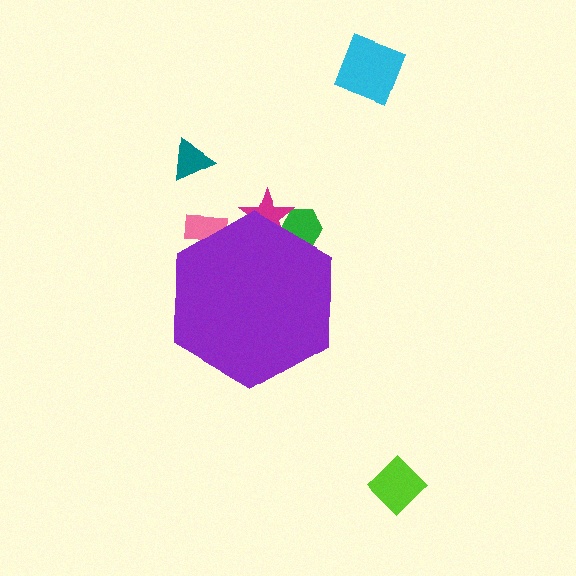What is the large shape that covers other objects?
A purple hexagon.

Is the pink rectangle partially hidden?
Yes, the pink rectangle is partially hidden behind the purple hexagon.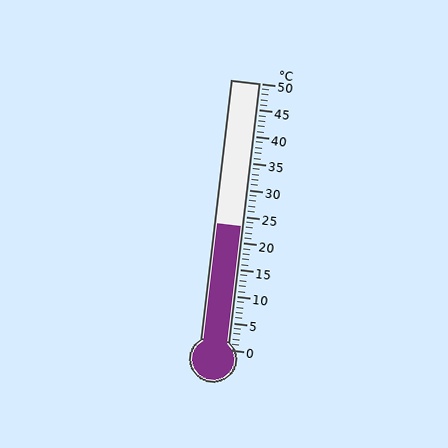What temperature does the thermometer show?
The thermometer shows approximately 23°C.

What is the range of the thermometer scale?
The thermometer scale ranges from 0°C to 50°C.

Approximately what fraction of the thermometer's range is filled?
The thermometer is filled to approximately 45% of its range.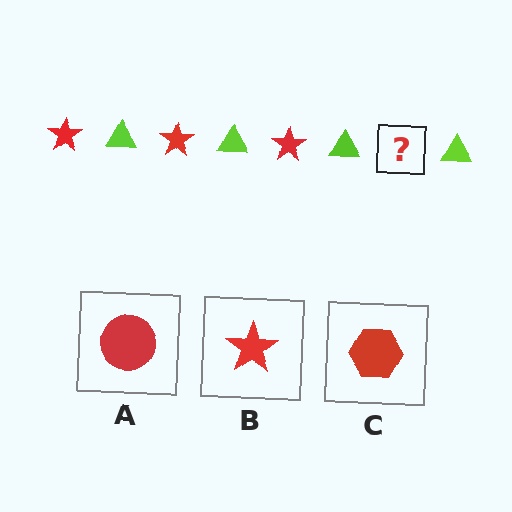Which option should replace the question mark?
Option B.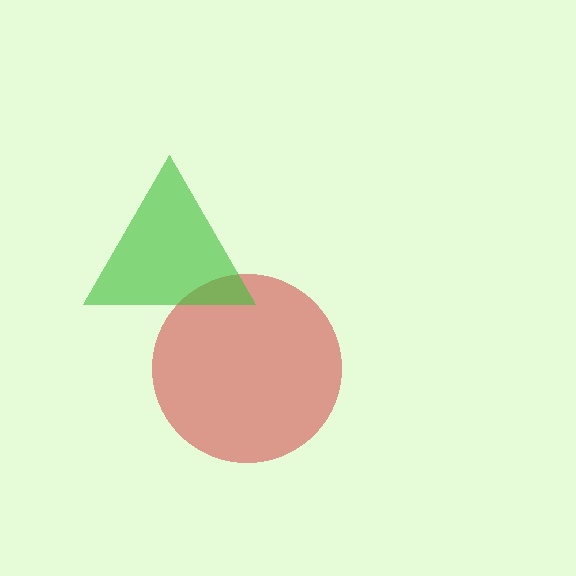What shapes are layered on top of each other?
The layered shapes are: a red circle, a green triangle.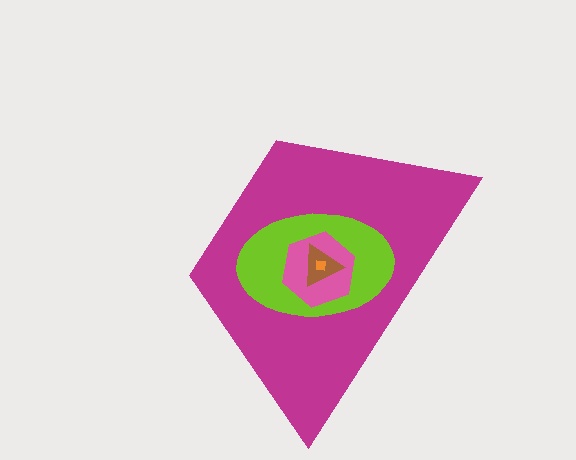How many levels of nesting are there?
5.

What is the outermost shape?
The magenta trapezoid.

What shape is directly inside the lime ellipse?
The pink hexagon.